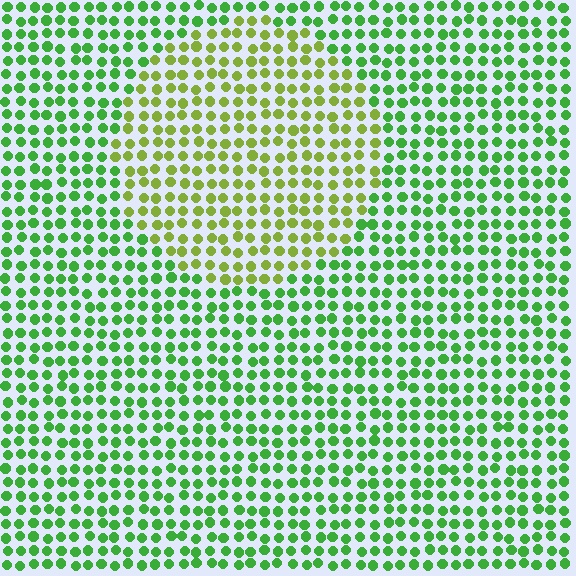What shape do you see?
I see a circle.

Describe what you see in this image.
The image is filled with small green elements in a uniform arrangement. A circle-shaped region is visible where the elements are tinted to a slightly different hue, forming a subtle color boundary.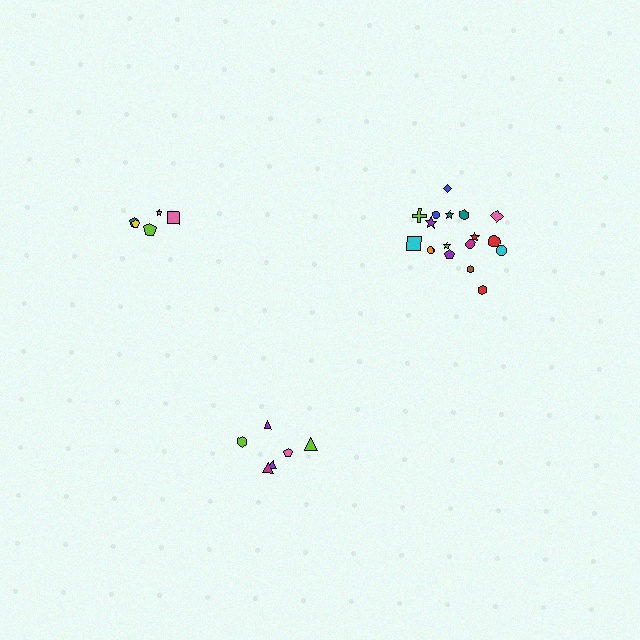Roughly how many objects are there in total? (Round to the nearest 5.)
Roughly 30 objects in total.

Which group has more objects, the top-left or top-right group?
The top-right group.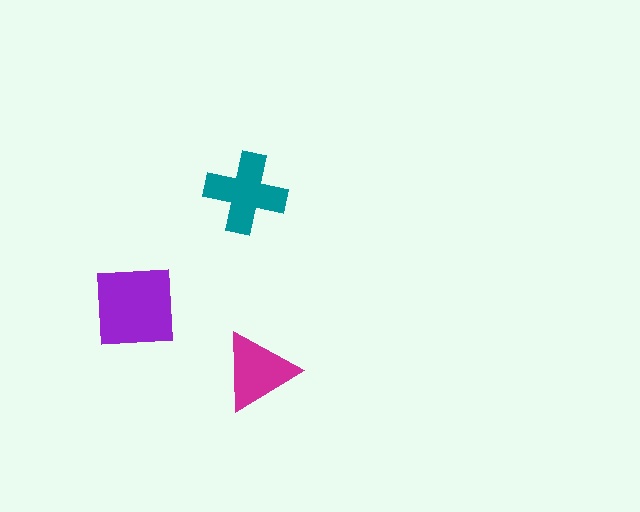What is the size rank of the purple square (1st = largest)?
1st.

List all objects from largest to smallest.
The purple square, the teal cross, the magenta triangle.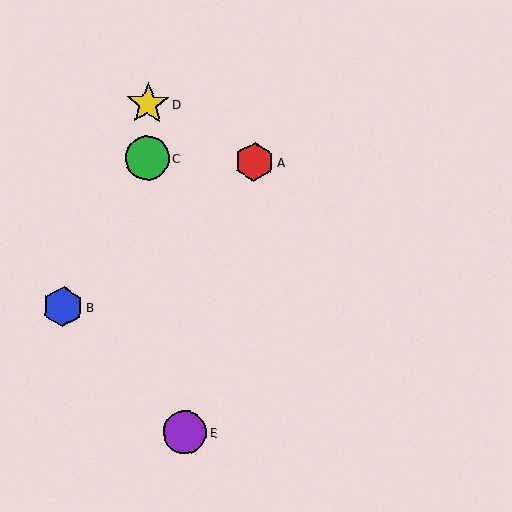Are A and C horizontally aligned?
Yes, both are at y≈162.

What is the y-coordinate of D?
Object D is at y≈104.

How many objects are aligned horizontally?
2 objects (A, C) are aligned horizontally.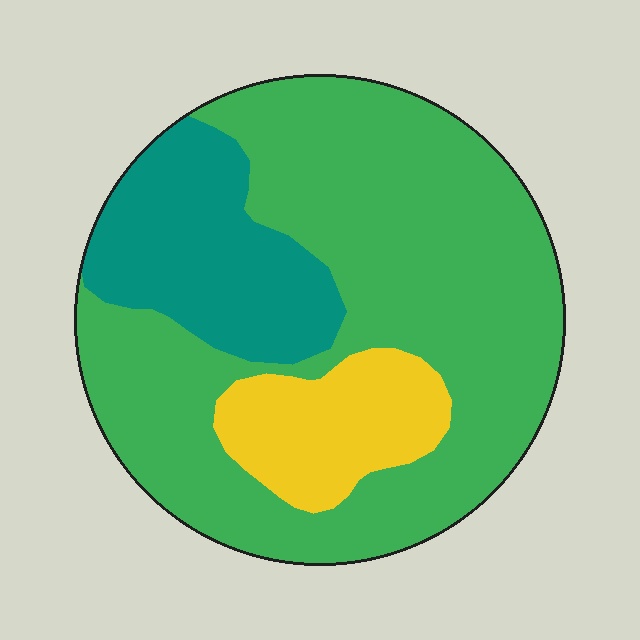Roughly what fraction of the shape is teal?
Teal takes up about one fifth (1/5) of the shape.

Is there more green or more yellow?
Green.